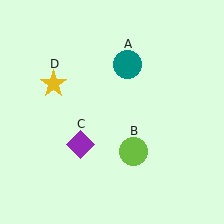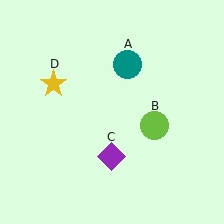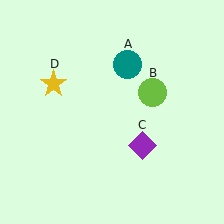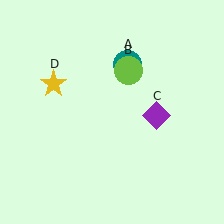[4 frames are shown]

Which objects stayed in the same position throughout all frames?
Teal circle (object A) and yellow star (object D) remained stationary.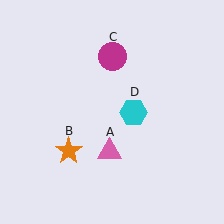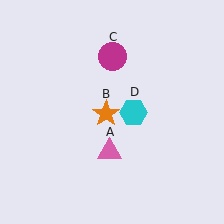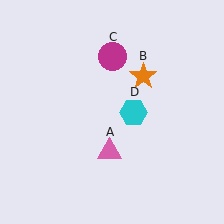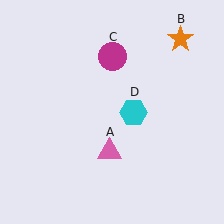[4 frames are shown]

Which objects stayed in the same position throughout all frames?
Pink triangle (object A) and magenta circle (object C) and cyan hexagon (object D) remained stationary.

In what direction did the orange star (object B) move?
The orange star (object B) moved up and to the right.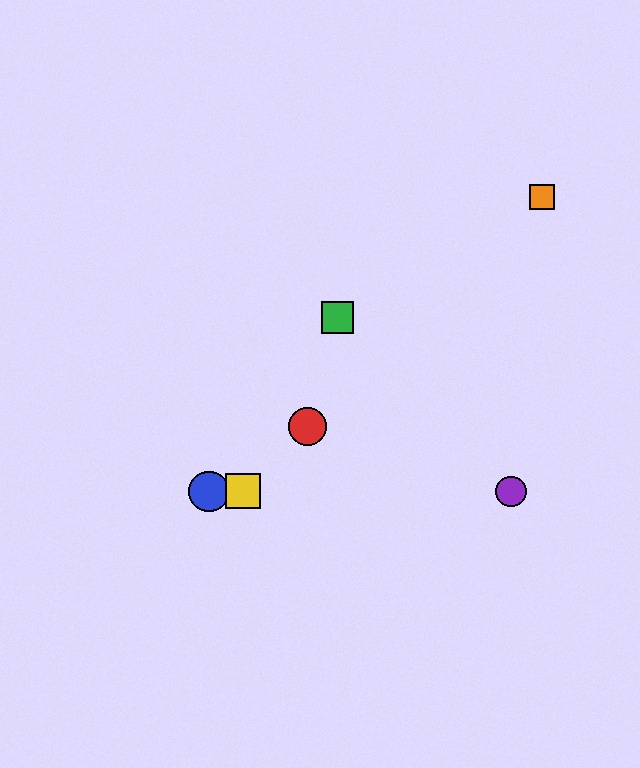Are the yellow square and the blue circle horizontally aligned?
Yes, both are at y≈491.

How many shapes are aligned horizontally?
3 shapes (the blue circle, the yellow square, the purple circle) are aligned horizontally.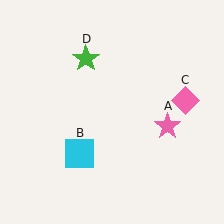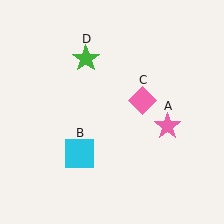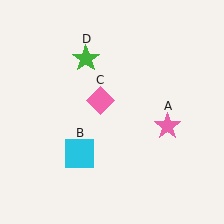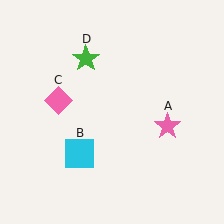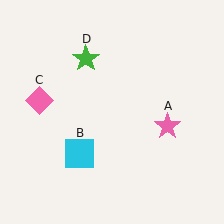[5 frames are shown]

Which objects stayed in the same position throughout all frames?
Pink star (object A) and cyan square (object B) and green star (object D) remained stationary.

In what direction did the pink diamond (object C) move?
The pink diamond (object C) moved left.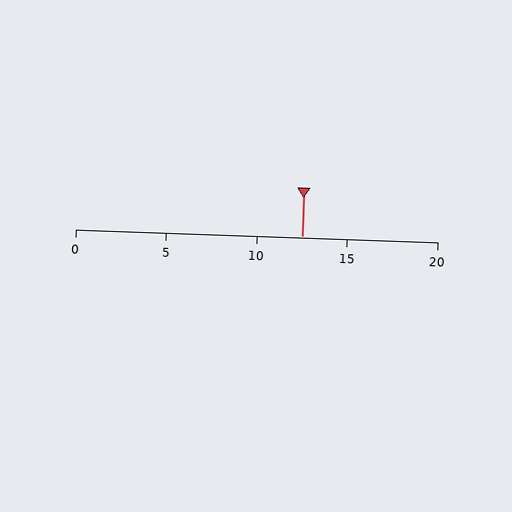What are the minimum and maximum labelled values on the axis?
The axis runs from 0 to 20.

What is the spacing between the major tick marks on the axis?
The major ticks are spaced 5 apart.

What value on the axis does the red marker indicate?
The marker indicates approximately 12.5.